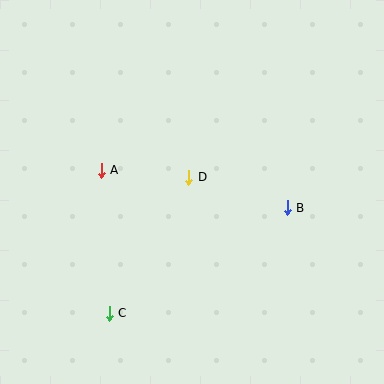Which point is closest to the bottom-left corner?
Point C is closest to the bottom-left corner.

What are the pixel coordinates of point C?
Point C is at (109, 313).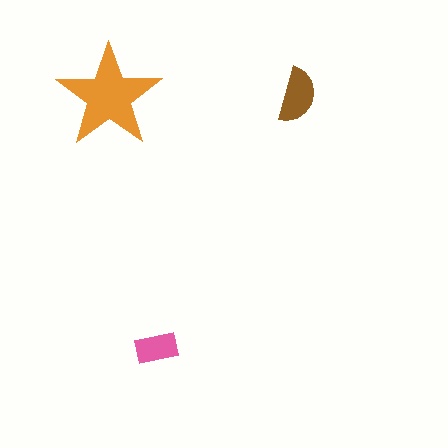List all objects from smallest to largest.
The pink rectangle, the brown semicircle, the orange star.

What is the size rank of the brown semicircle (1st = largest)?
2nd.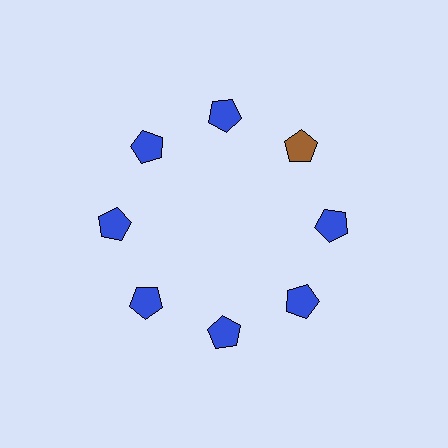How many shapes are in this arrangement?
There are 8 shapes arranged in a ring pattern.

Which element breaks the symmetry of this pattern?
The brown pentagon at roughly the 2 o'clock position breaks the symmetry. All other shapes are blue pentagons.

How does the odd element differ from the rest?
It has a different color: brown instead of blue.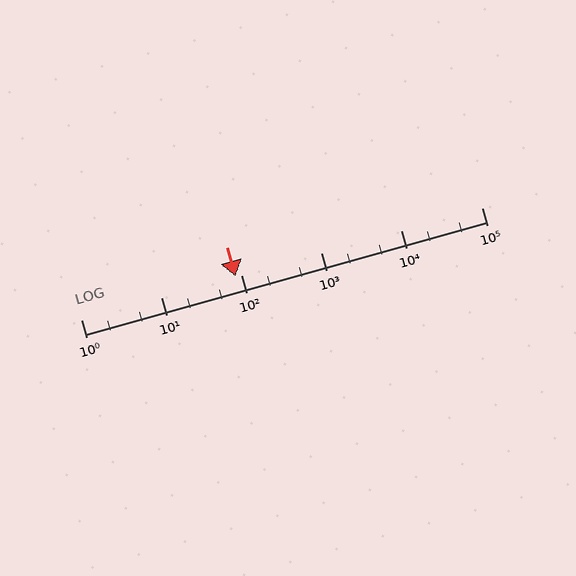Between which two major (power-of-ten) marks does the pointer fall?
The pointer is between 10 and 100.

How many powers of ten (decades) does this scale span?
The scale spans 5 decades, from 1 to 100000.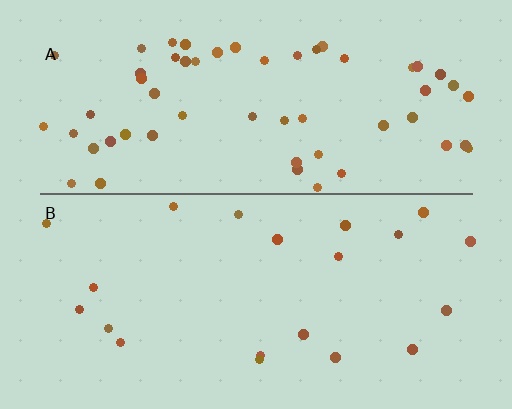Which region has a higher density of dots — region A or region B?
A (the top).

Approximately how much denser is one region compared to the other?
Approximately 2.8× — region A over region B.